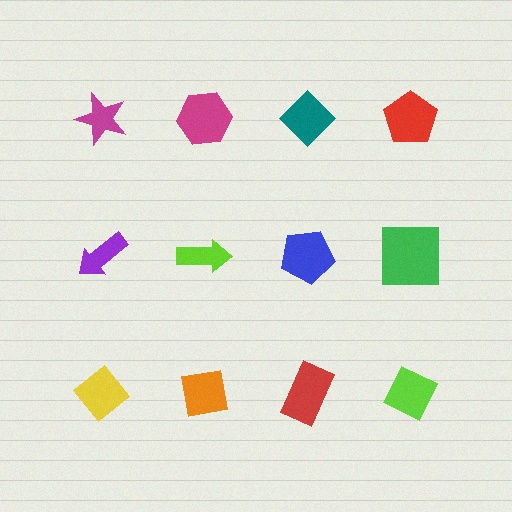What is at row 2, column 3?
A blue pentagon.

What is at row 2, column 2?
A lime arrow.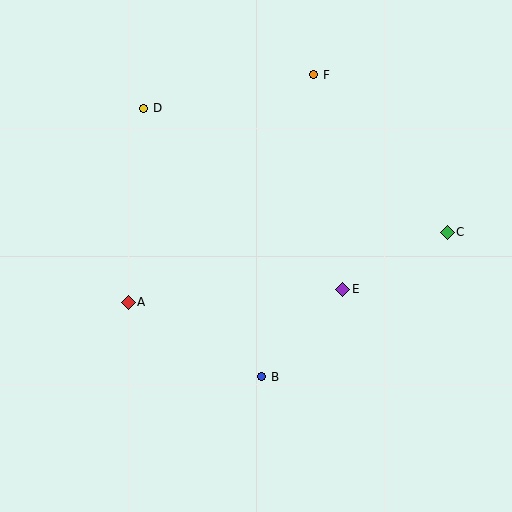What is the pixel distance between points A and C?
The distance between A and C is 327 pixels.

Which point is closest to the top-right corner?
Point F is closest to the top-right corner.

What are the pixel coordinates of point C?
Point C is at (447, 232).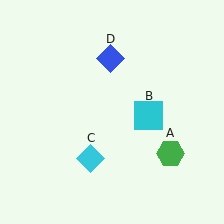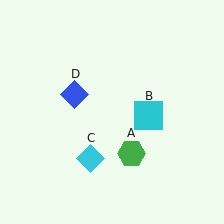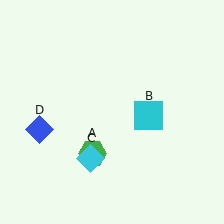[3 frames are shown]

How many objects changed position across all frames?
2 objects changed position: green hexagon (object A), blue diamond (object D).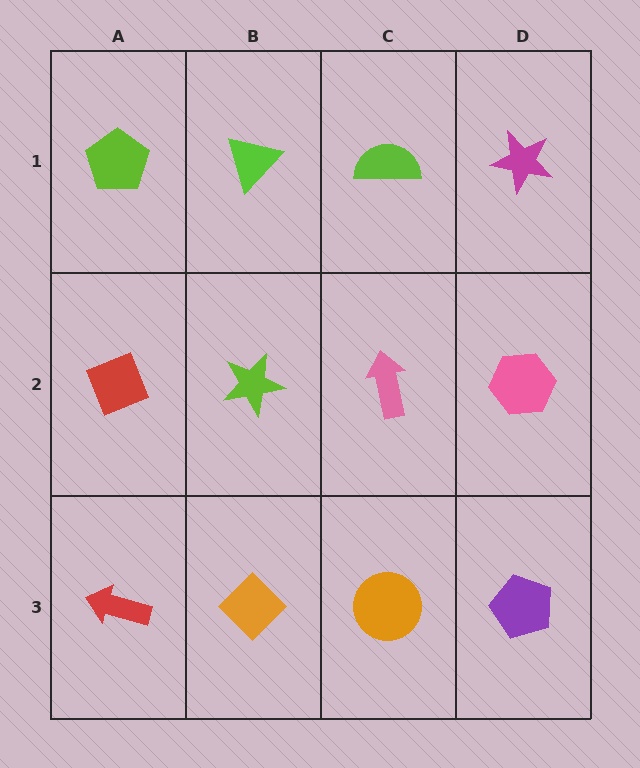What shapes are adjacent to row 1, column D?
A pink hexagon (row 2, column D), a lime semicircle (row 1, column C).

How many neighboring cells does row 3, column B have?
3.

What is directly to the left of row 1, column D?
A lime semicircle.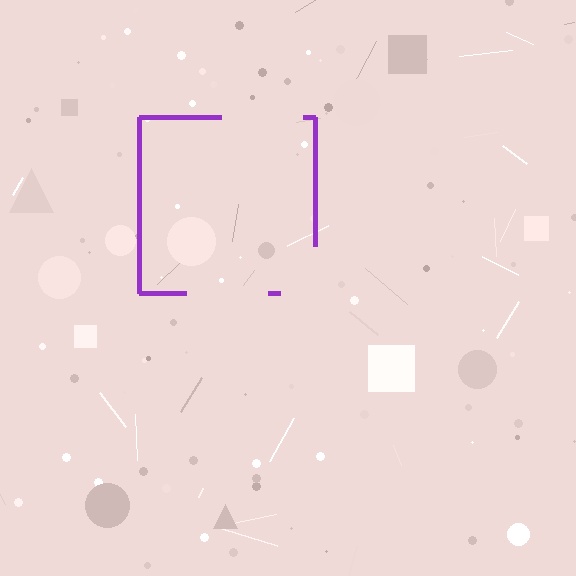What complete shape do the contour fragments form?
The contour fragments form a square.